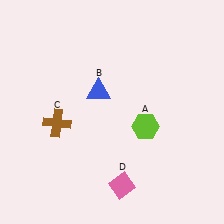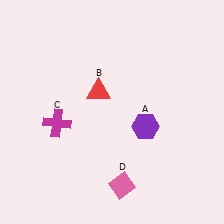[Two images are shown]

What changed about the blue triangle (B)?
In Image 1, B is blue. In Image 2, it changed to red.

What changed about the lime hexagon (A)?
In Image 1, A is lime. In Image 2, it changed to purple.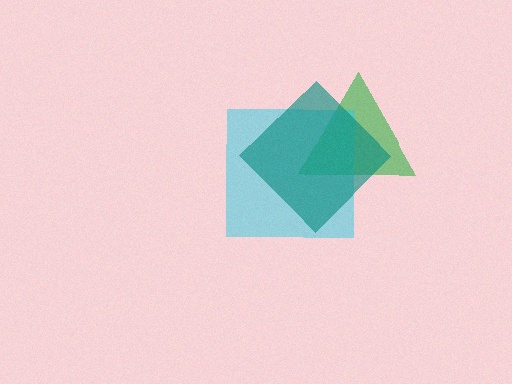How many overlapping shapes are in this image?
There are 3 overlapping shapes in the image.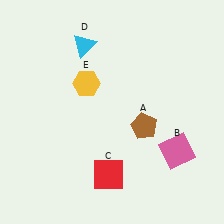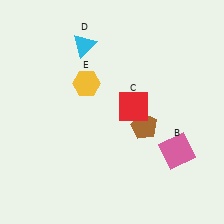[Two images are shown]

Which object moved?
The red square (C) moved up.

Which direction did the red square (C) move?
The red square (C) moved up.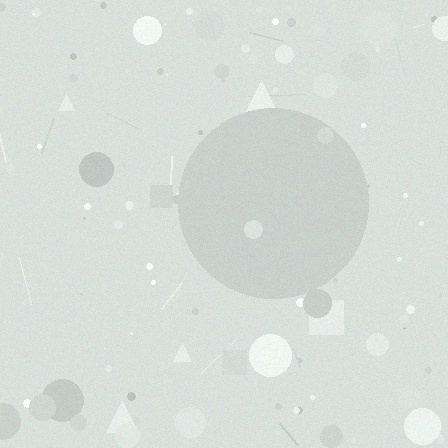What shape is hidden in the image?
A circle is hidden in the image.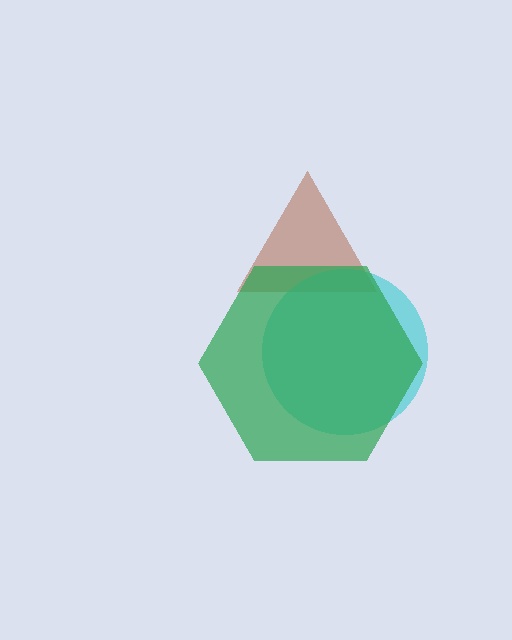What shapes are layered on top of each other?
The layered shapes are: a brown triangle, a cyan circle, a green hexagon.